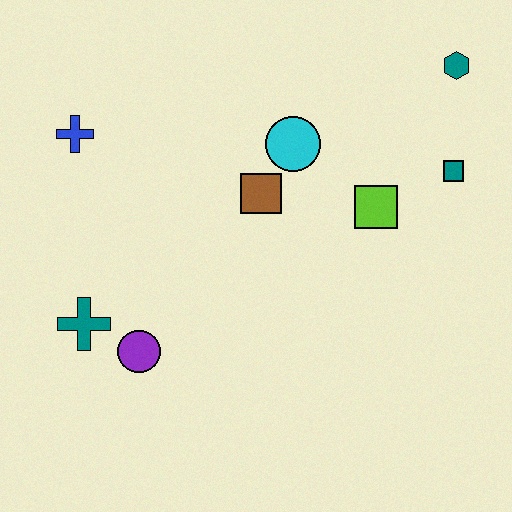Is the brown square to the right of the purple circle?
Yes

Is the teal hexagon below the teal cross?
No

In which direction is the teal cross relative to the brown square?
The teal cross is to the left of the brown square.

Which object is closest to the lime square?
The teal square is closest to the lime square.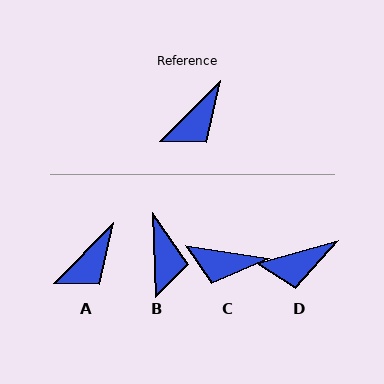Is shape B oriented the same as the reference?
No, it is off by about 47 degrees.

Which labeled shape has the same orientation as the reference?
A.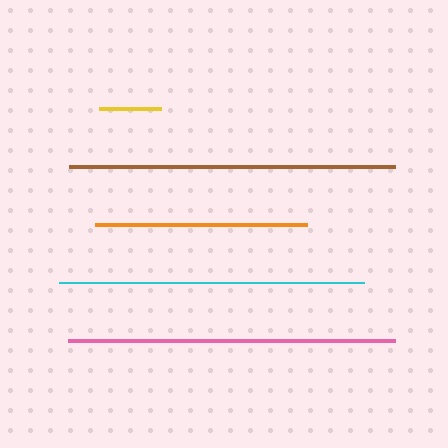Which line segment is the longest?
The pink line is the longest at approximately 327 pixels.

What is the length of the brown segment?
The brown segment is approximately 326 pixels long.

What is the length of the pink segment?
The pink segment is approximately 327 pixels long.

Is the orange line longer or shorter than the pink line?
The pink line is longer than the orange line.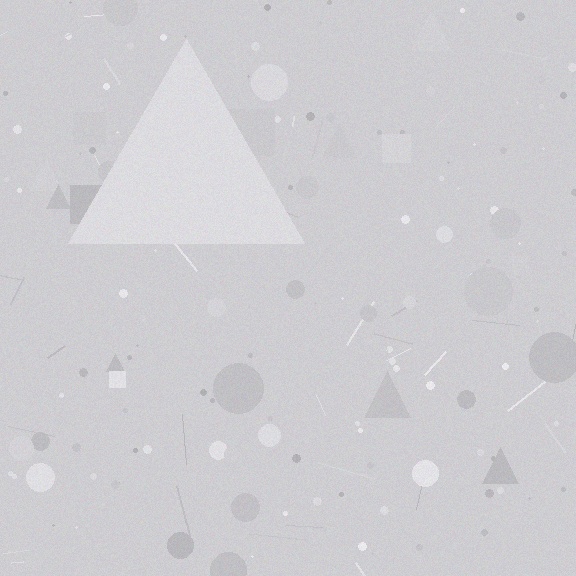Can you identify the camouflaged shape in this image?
The camouflaged shape is a triangle.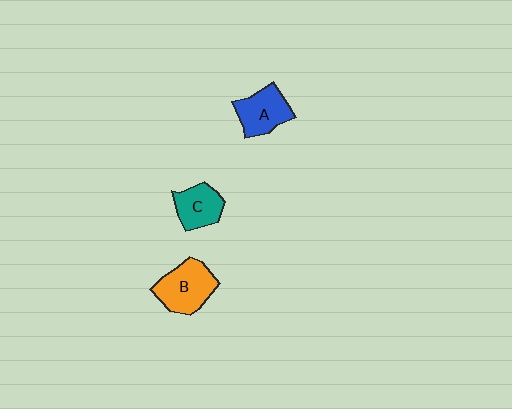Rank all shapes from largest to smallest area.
From largest to smallest: B (orange), A (blue), C (teal).